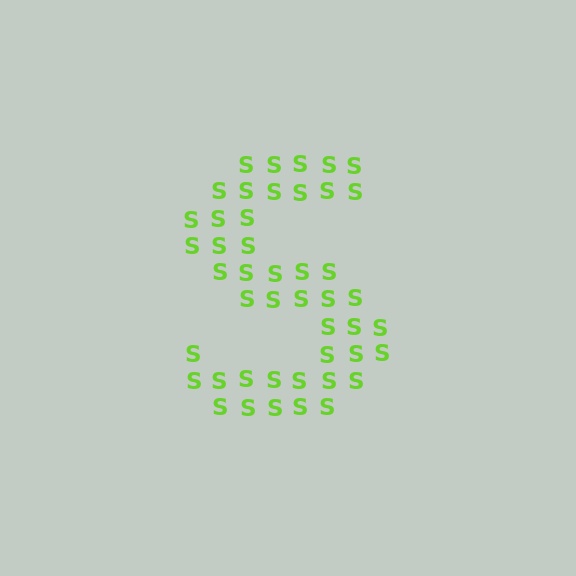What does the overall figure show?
The overall figure shows the letter S.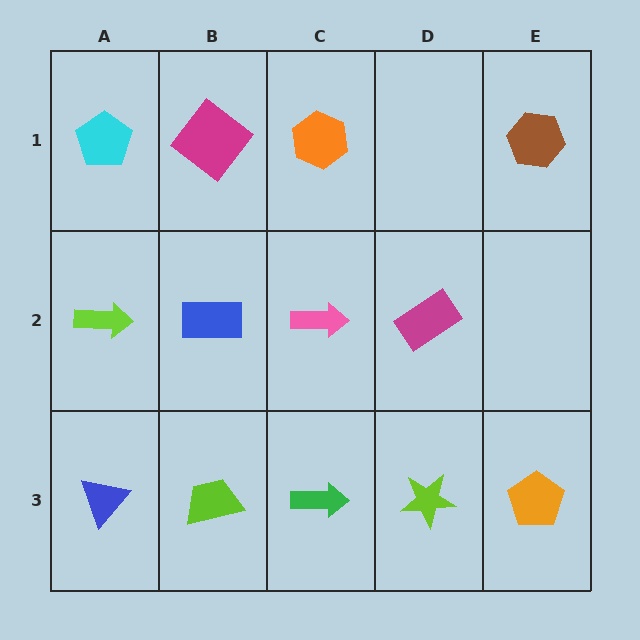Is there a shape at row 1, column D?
No, that cell is empty.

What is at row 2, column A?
A lime arrow.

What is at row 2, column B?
A blue rectangle.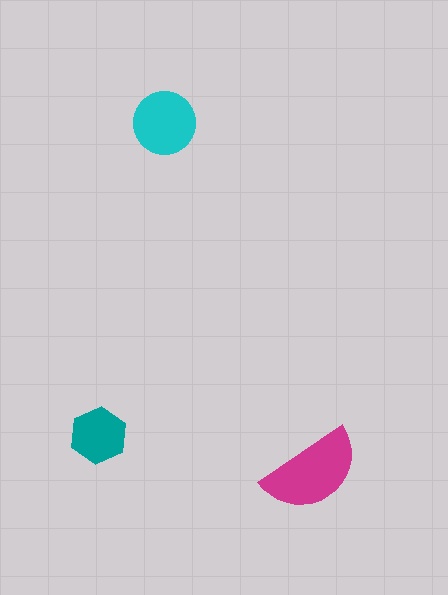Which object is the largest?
The magenta semicircle.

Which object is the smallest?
The teal hexagon.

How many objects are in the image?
There are 3 objects in the image.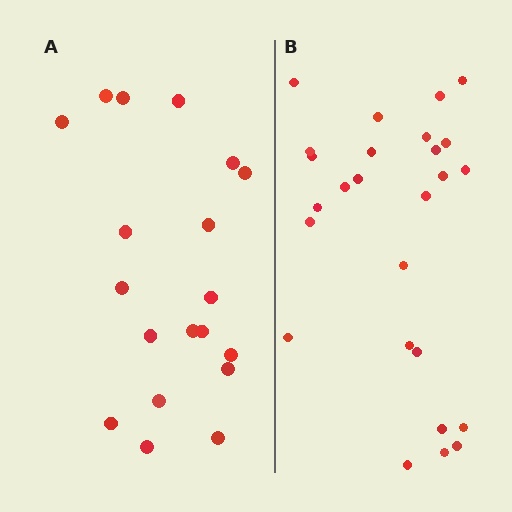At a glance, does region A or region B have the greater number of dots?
Region B (the right region) has more dots.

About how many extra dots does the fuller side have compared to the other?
Region B has roughly 8 or so more dots than region A.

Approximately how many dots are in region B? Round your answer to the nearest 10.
About 30 dots. (The exact count is 26, which rounds to 30.)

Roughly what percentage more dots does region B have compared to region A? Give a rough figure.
About 35% more.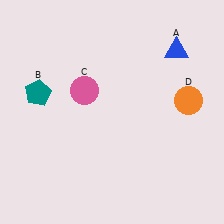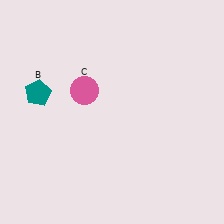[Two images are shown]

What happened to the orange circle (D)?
The orange circle (D) was removed in Image 2. It was in the top-right area of Image 1.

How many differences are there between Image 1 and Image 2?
There are 2 differences between the two images.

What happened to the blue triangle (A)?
The blue triangle (A) was removed in Image 2. It was in the top-right area of Image 1.